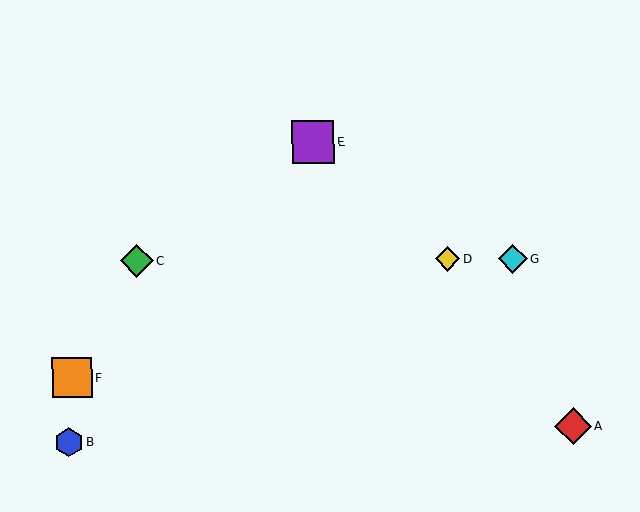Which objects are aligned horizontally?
Objects C, D, G are aligned horizontally.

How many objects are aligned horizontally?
3 objects (C, D, G) are aligned horizontally.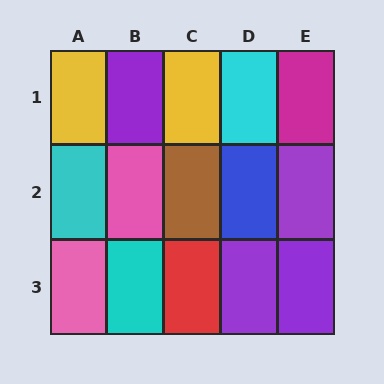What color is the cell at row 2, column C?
Brown.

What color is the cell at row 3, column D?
Purple.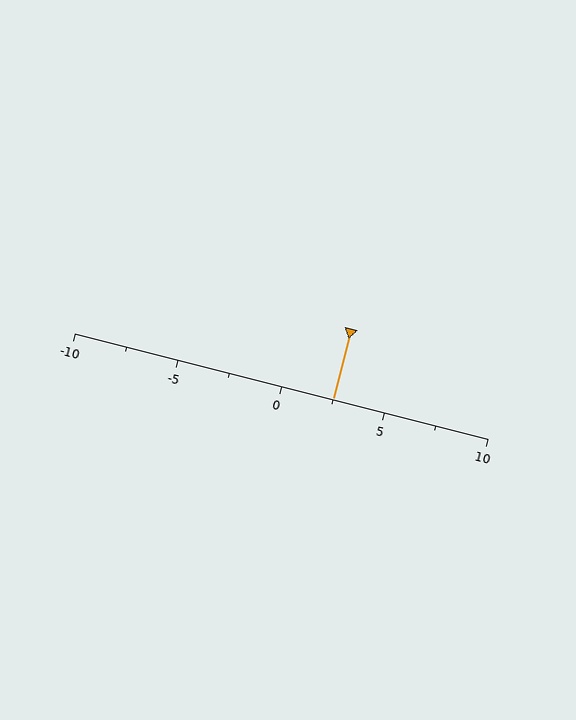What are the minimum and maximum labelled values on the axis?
The axis runs from -10 to 10.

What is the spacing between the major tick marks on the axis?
The major ticks are spaced 5 apart.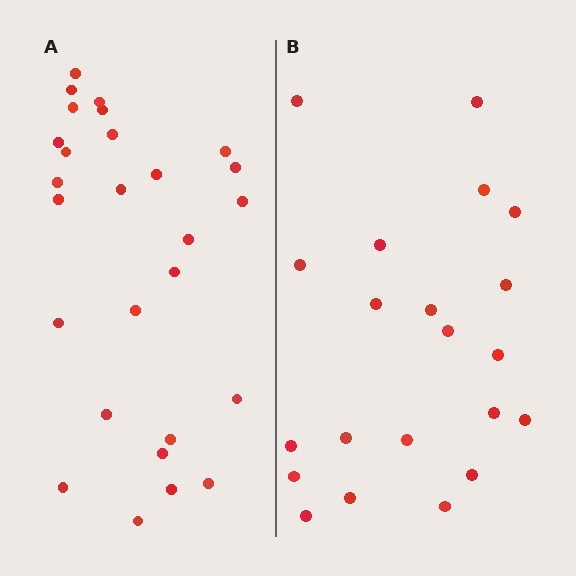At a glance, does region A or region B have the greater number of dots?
Region A (the left region) has more dots.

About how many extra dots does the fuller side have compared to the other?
Region A has about 6 more dots than region B.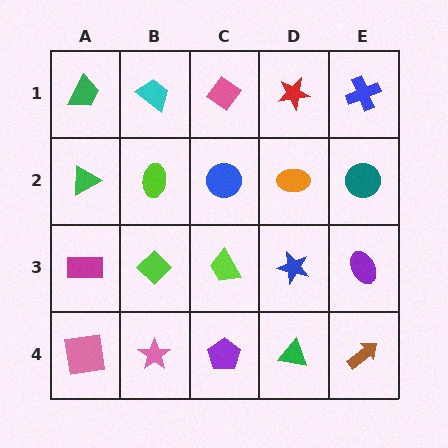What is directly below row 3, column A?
A pink square.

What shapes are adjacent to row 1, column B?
A lime ellipse (row 2, column B), a green trapezoid (row 1, column A), a pink diamond (row 1, column C).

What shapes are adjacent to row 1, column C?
A blue circle (row 2, column C), a cyan trapezoid (row 1, column B), a red star (row 1, column D).